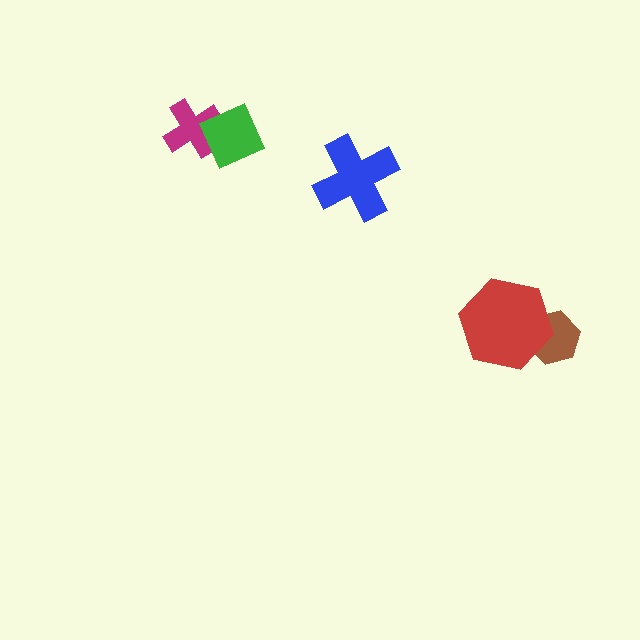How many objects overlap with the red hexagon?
1 object overlaps with the red hexagon.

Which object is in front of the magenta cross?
The green diamond is in front of the magenta cross.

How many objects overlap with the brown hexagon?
1 object overlaps with the brown hexagon.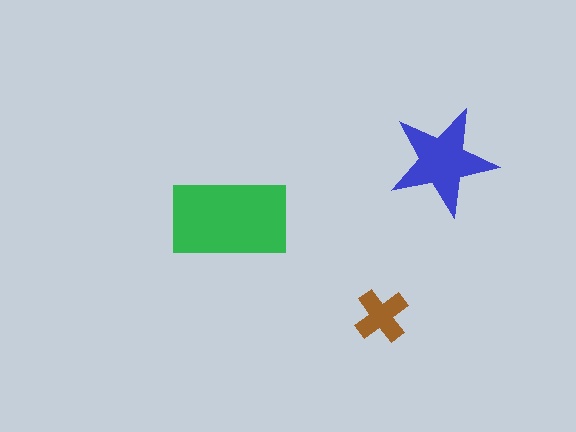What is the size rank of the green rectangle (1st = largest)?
1st.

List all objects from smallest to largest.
The brown cross, the blue star, the green rectangle.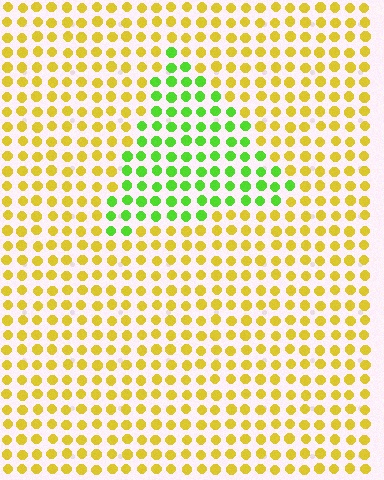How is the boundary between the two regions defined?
The boundary is defined purely by a slight shift in hue (about 55 degrees). Spacing, size, and orientation are identical on both sides.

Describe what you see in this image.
The image is filled with small yellow elements in a uniform arrangement. A triangle-shaped region is visible where the elements are tinted to a slightly different hue, forming a subtle color boundary.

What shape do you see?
I see a triangle.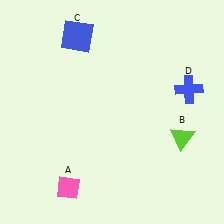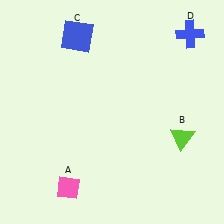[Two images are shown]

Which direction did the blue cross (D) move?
The blue cross (D) moved up.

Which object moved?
The blue cross (D) moved up.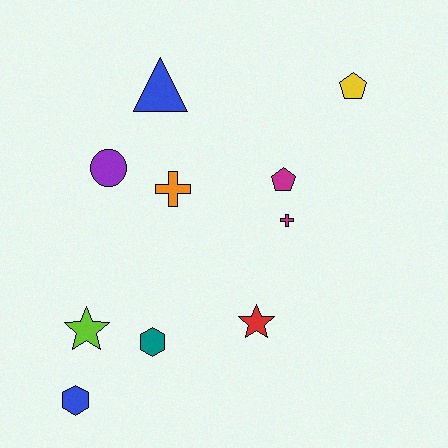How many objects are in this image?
There are 10 objects.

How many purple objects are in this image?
There is 1 purple object.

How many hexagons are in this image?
There are 2 hexagons.